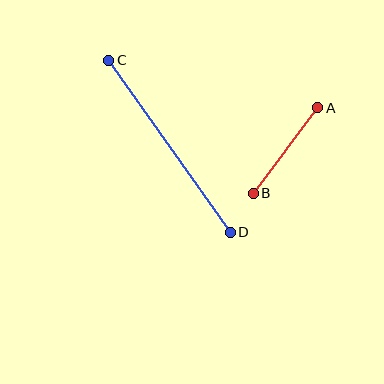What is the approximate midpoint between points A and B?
The midpoint is at approximately (285, 150) pixels.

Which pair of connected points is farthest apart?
Points C and D are farthest apart.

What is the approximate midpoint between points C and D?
The midpoint is at approximately (170, 146) pixels.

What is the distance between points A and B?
The distance is approximately 107 pixels.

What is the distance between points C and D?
The distance is approximately 211 pixels.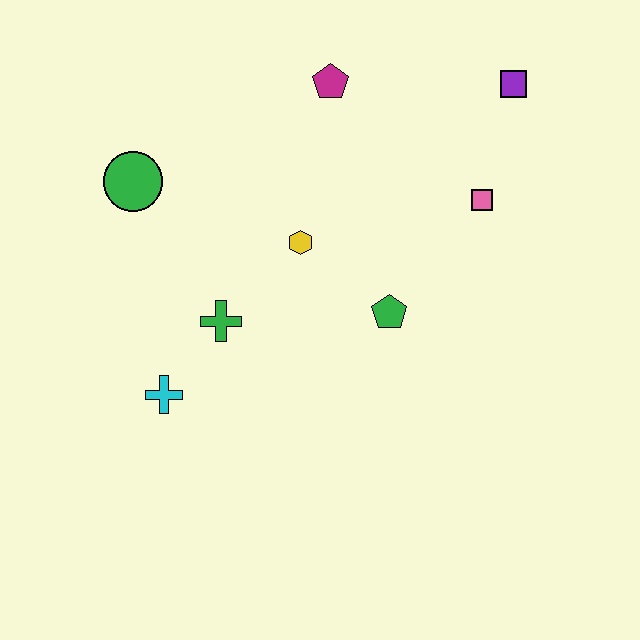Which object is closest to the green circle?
The green cross is closest to the green circle.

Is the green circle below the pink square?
No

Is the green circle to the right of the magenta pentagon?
No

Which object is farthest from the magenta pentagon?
The cyan cross is farthest from the magenta pentagon.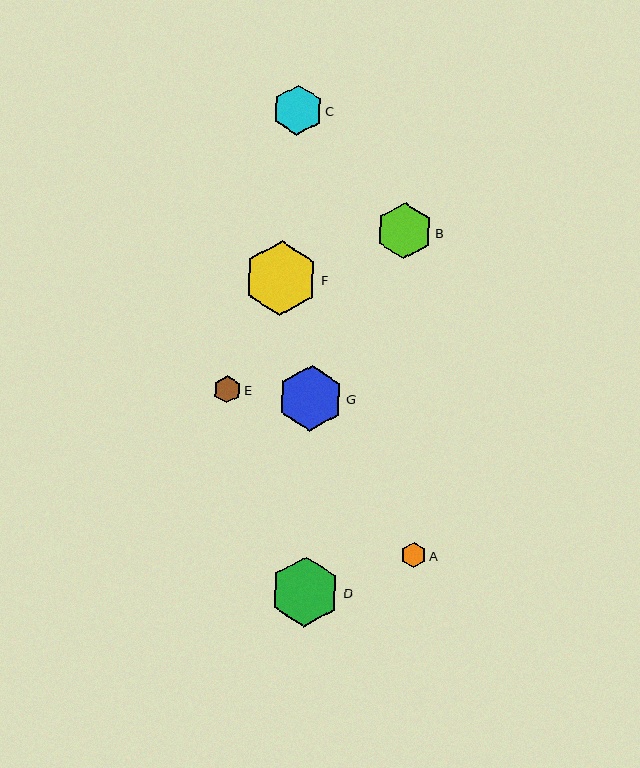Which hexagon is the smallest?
Hexagon A is the smallest with a size of approximately 25 pixels.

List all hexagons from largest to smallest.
From largest to smallest: F, D, G, B, C, E, A.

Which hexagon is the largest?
Hexagon F is the largest with a size of approximately 75 pixels.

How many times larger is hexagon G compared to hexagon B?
Hexagon G is approximately 1.2 times the size of hexagon B.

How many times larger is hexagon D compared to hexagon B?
Hexagon D is approximately 1.2 times the size of hexagon B.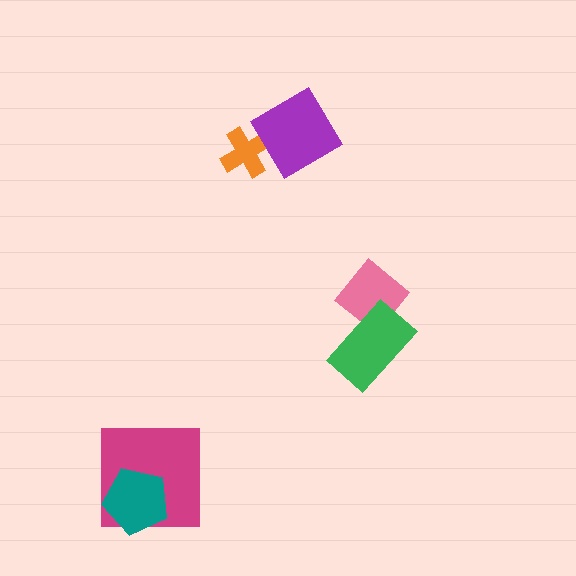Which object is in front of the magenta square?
The teal pentagon is in front of the magenta square.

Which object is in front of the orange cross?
The purple diamond is in front of the orange cross.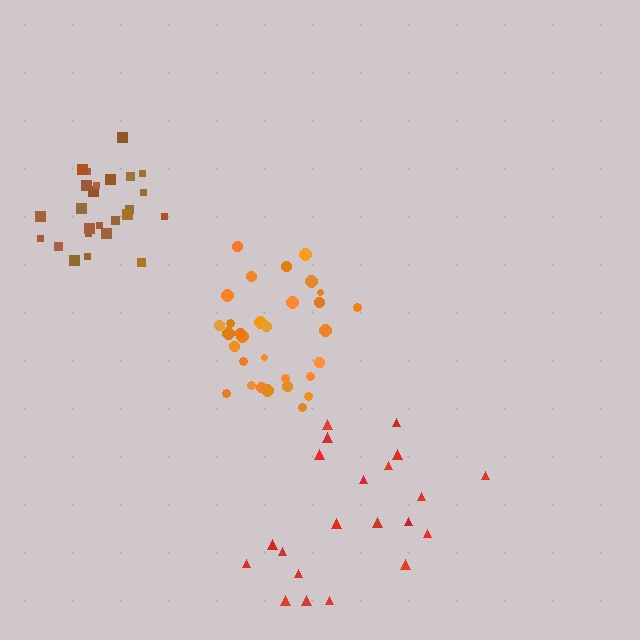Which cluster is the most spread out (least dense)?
Red.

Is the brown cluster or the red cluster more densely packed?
Brown.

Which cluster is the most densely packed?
Brown.